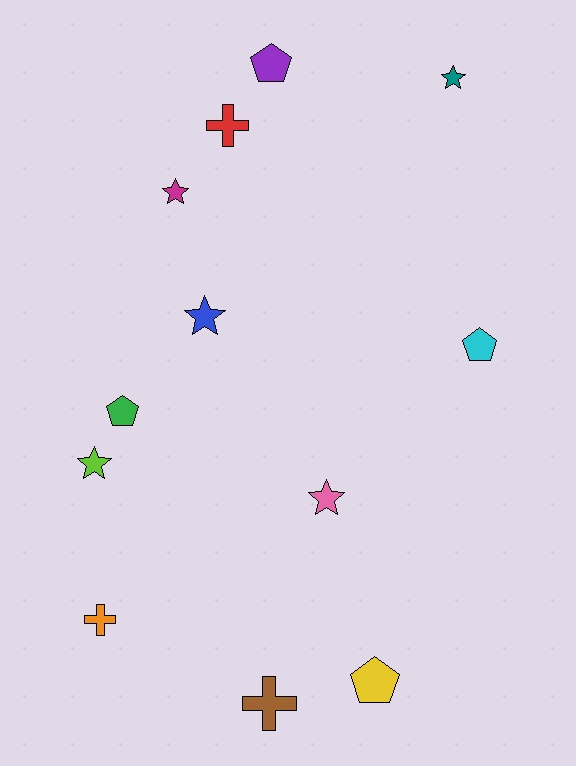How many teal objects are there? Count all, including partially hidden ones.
There is 1 teal object.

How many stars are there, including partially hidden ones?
There are 5 stars.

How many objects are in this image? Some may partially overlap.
There are 12 objects.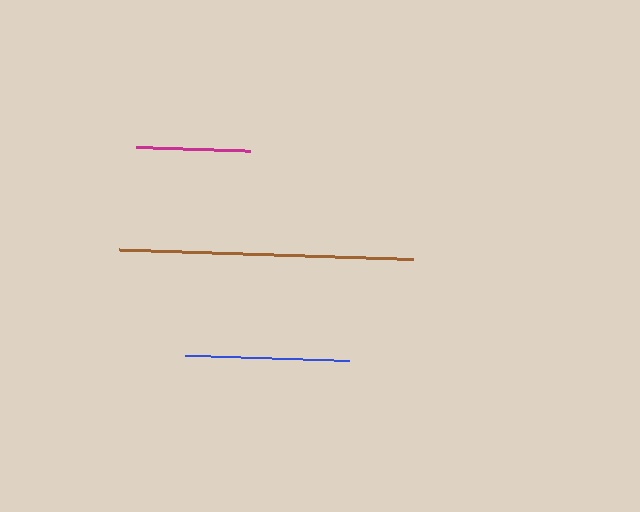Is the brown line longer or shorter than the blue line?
The brown line is longer than the blue line.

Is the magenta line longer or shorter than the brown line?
The brown line is longer than the magenta line.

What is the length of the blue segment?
The blue segment is approximately 164 pixels long.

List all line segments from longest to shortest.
From longest to shortest: brown, blue, magenta.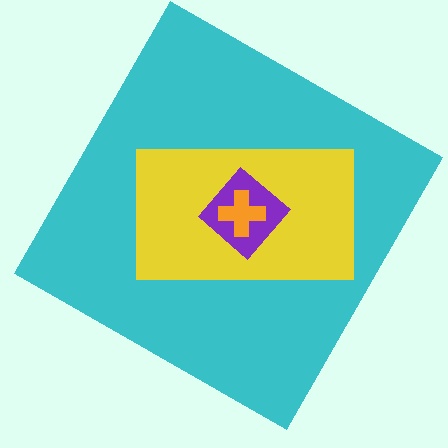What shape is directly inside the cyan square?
The yellow rectangle.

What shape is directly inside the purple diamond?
The orange cross.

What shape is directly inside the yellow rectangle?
The purple diamond.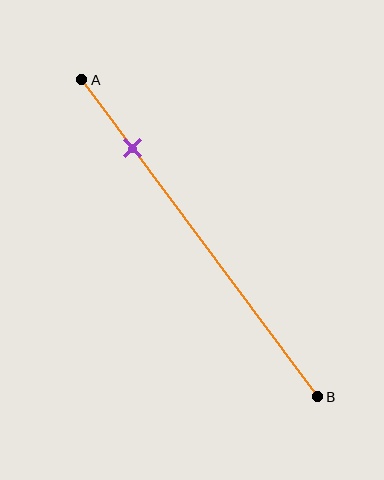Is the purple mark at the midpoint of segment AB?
No, the mark is at about 20% from A, not at the 50% midpoint.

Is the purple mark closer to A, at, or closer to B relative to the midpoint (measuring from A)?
The purple mark is closer to point A than the midpoint of segment AB.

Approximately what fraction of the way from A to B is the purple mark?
The purple mark is approximately 20% of the way from A to B.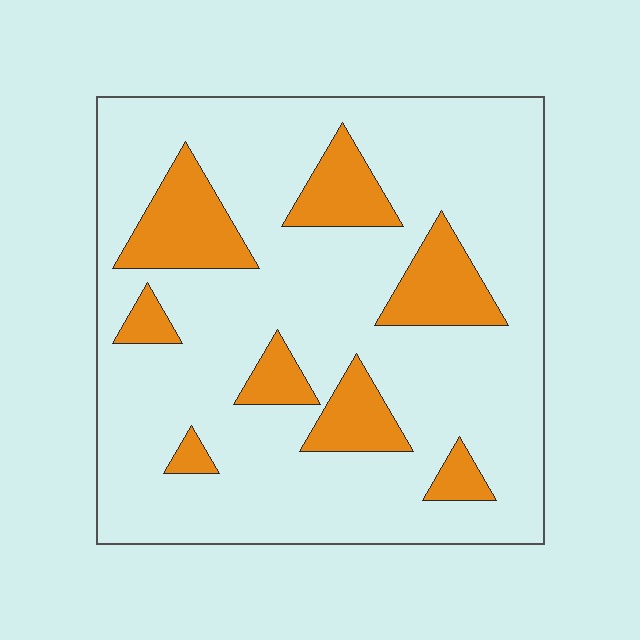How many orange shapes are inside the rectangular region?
8.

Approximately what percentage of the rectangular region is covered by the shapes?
Approximately 20%.